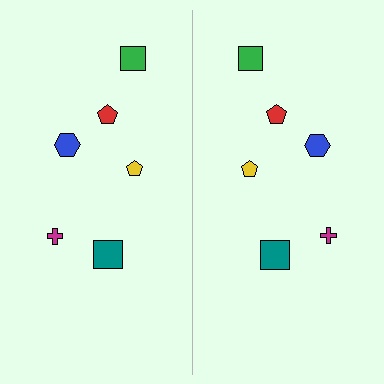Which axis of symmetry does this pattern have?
The pattern has a vertical axis of symmetry running through the center of the image.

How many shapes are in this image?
There are 12 shapes in this image.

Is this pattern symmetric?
Yes, this pattern has bilateral (reflection) symmetry.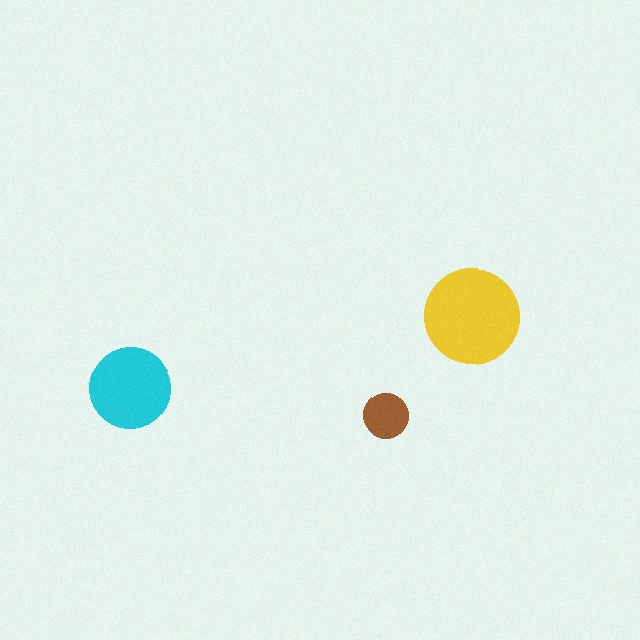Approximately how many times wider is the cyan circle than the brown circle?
About 2 times wider.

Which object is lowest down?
The brown circle is bottommost.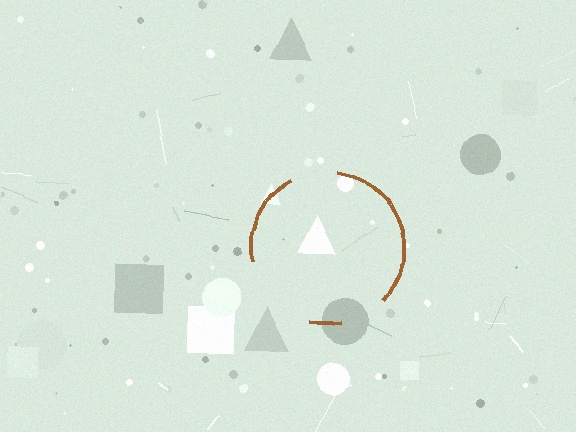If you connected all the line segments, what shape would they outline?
They would outline a circle.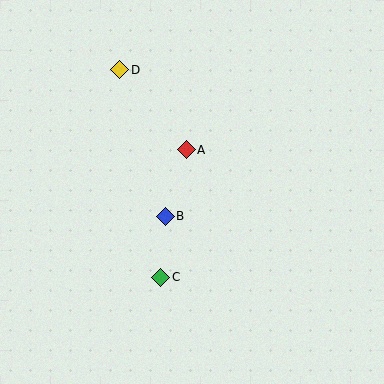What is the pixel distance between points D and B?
The distance between D and B is 153 pixels.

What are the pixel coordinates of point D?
Point D is at (120, 70).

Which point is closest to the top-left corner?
Point D is closest to the top-left corner.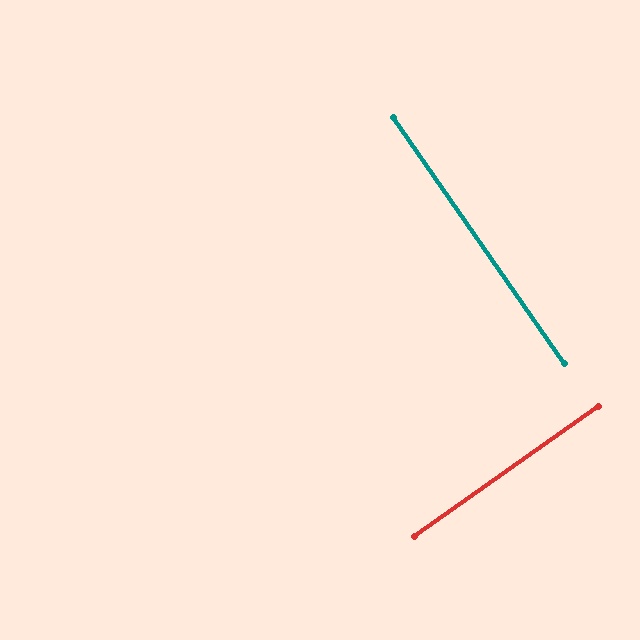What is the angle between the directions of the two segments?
Approximately 90 degrees.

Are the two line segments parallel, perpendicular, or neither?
Perpendicular — they meet at approximately 90°.